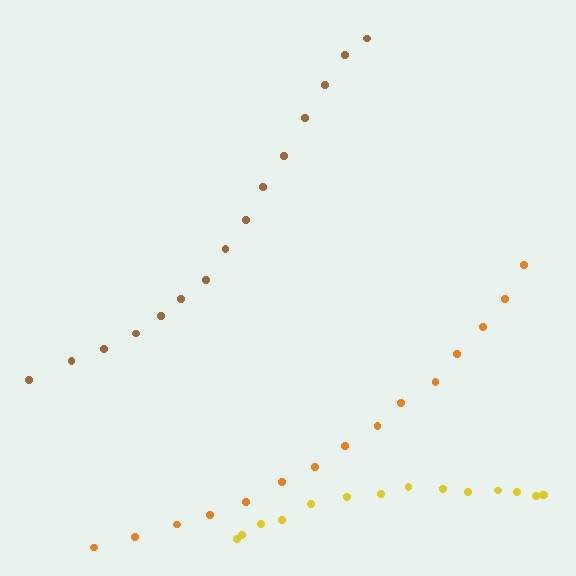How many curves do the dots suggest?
There are 3 distinct paths.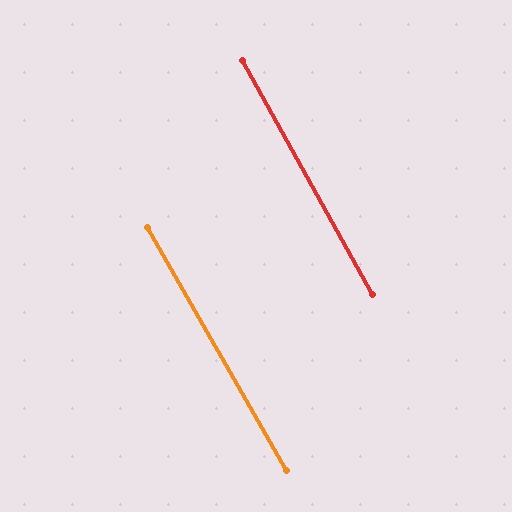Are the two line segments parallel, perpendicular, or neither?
Parallel — their directions differ by only 0.6°.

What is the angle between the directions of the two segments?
Approximately 1 degree.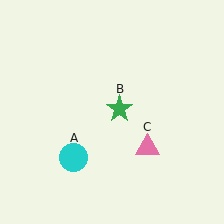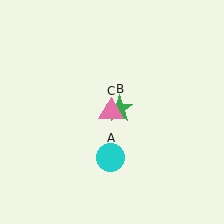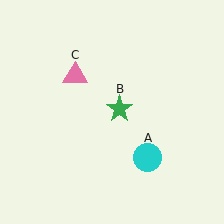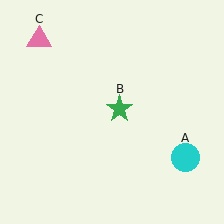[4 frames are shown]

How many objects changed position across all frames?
2 objects changed position: cyan circle (object A), pink triangle (object C).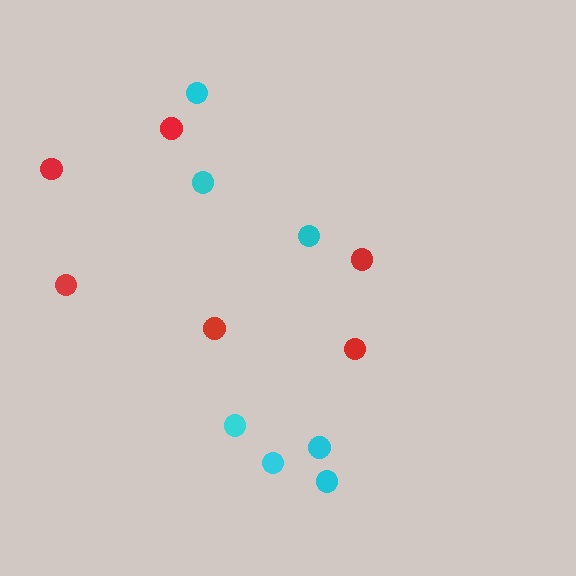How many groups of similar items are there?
There are 2 groups: one group of cyan circles (7) and one group of red circles (6).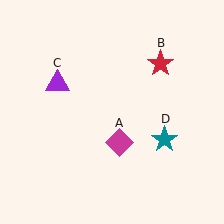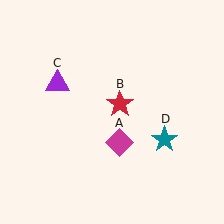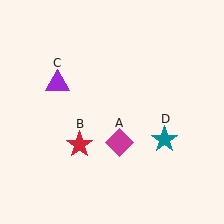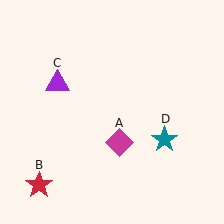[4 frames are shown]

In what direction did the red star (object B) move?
The red star (object B) moved down and to the left.